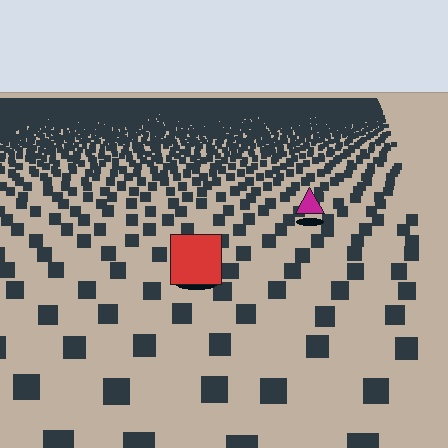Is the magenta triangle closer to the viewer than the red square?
No. The red square is closer — you can tell from the texture gradient: the ground texture is coarser near it.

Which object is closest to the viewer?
The red square is closest. The texture marks near it are larger and more spread out.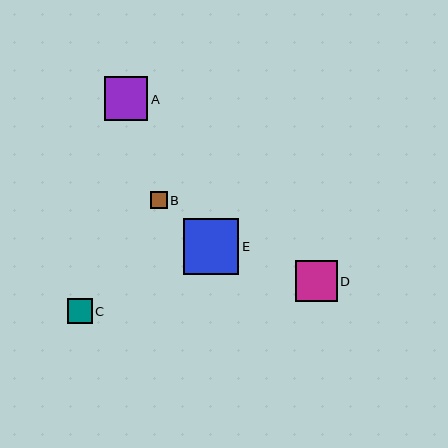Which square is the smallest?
Square B is the smallest with a size of approximately 17 pixels.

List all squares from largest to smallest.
From largest to smallest: E, A, D, C, B.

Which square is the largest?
Square E is the largest with a size of approximately 56 pixels.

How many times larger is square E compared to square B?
Square E is approximately 3.3 times the size of square B.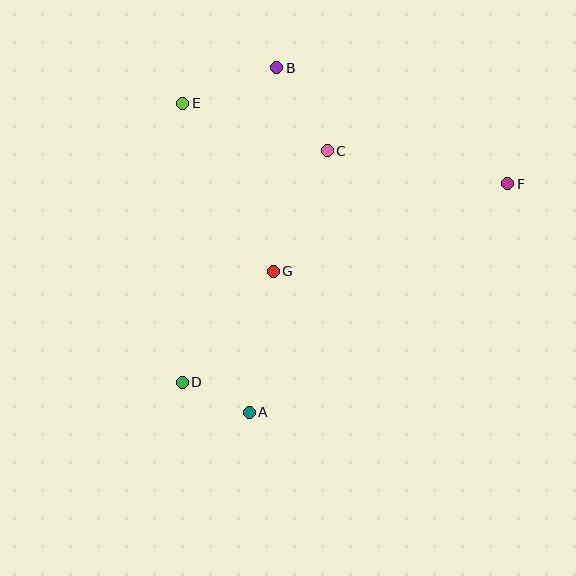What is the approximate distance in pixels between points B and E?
The distance between B and E is approximately 101 pixels.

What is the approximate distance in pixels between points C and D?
The distance between C and D is approximately 273 pixels.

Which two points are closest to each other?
Points A and D are closest to each other.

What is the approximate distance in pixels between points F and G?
The distance between F and G is approximately 250 pixels.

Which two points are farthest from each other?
Points D and F are farthest from each other.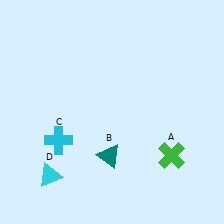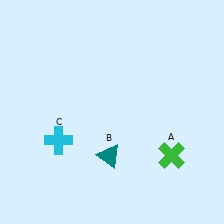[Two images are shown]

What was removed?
The cyan triangle (D) was removed in Image 2.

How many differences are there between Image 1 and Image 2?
There is 1 difference between the two images.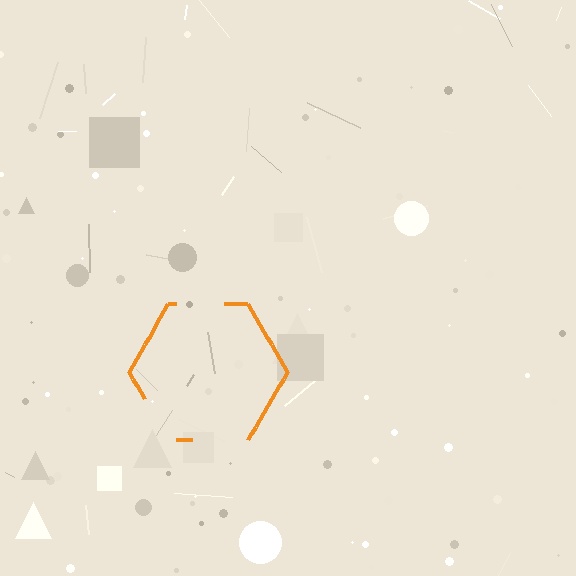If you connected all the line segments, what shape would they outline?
They would outline a hexagon.